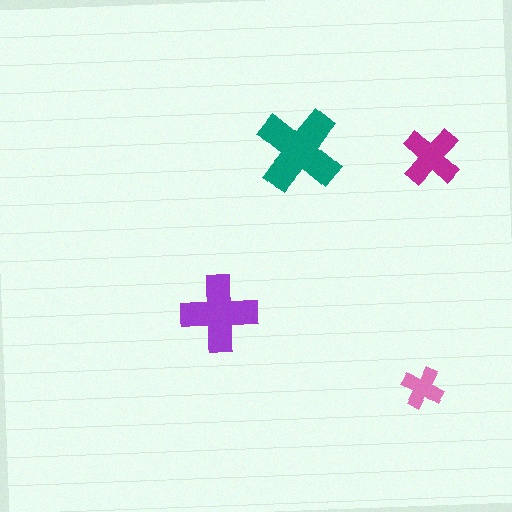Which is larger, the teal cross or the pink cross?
The teal one.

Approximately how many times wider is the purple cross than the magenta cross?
About 1.5 times wider.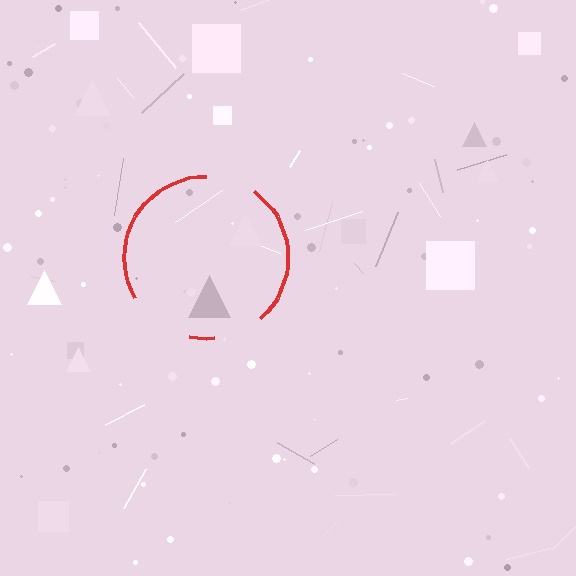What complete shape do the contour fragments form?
The contour fragments form a circle.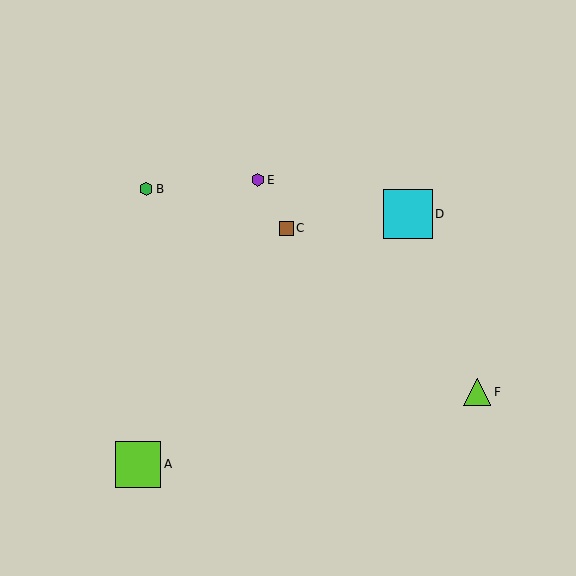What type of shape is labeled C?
Shape C is a brown square.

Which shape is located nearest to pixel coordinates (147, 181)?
The green hexagon (labeled B) at (146, 189) is nearest to that location.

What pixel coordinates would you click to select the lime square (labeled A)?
Click at (138, 465) to select the lime square A.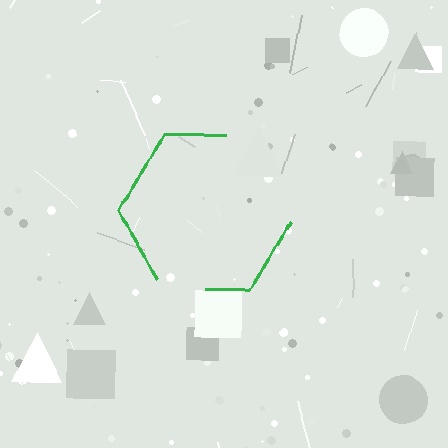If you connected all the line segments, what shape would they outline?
They would outline a hexagon.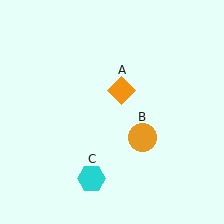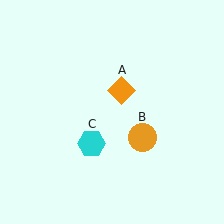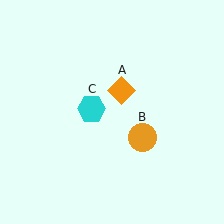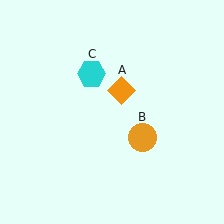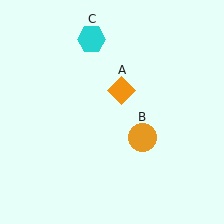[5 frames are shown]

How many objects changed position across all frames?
1 object changed position: cyan hexagon (object C).